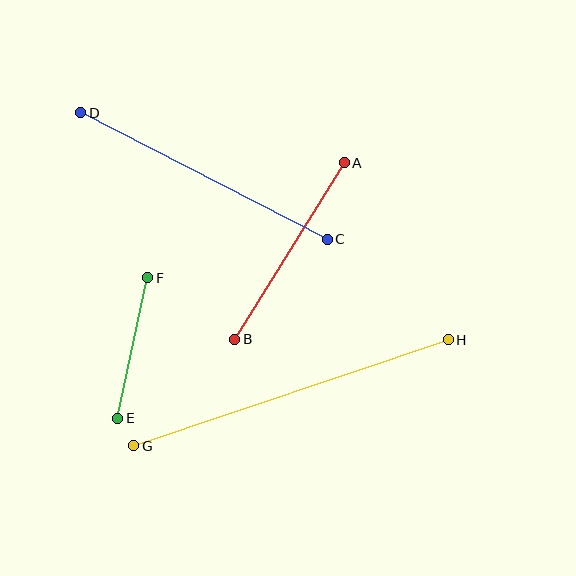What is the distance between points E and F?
The distance is approximately 143 pixels.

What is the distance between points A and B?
The distance is approximately 207 pixels.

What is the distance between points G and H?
The distance is approximately 332 pixels.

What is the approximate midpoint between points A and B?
The midpoint is at approximately (290, 251) pixels.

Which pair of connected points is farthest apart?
Points G and H are farthest apart.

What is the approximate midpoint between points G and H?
The midpoint is at approximately (291, 393) pixels.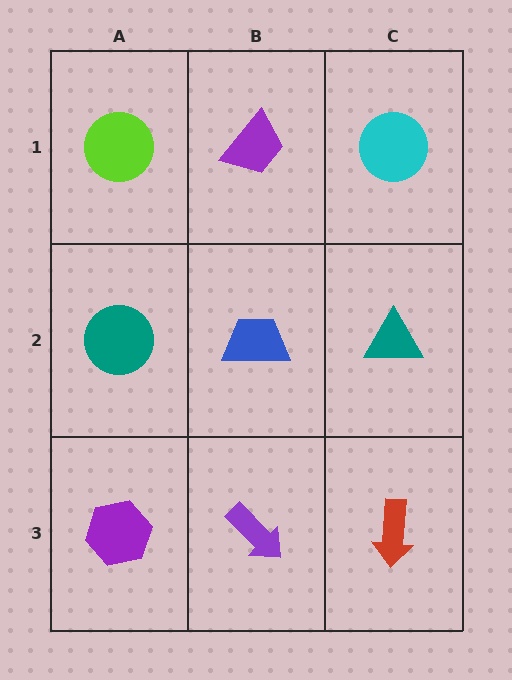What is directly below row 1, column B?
A blue trapezoid.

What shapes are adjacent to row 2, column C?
A cyan circle (row 1, column C), a red arrow (row 3, column C), a blue trapezoid (row 2, column B).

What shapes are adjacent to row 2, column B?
A purple trapezoid (row 1, column B), a purple arrow (row 3, column B), a teal circle (row 2, column A), a teal triangle (row 2, column C).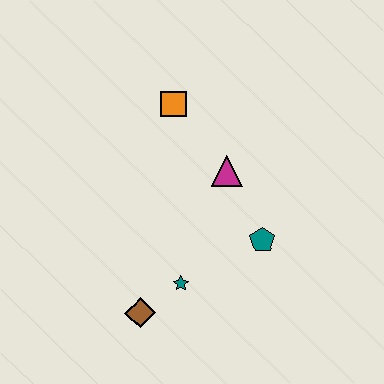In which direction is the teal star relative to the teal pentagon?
The teal star is to the left of the teal pentagon.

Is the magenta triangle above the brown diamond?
Yes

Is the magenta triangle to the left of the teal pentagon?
Yes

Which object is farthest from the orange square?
The brown diamond is farthest from the orange square.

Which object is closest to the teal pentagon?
The magenta triangle is closest to the teal pentagon.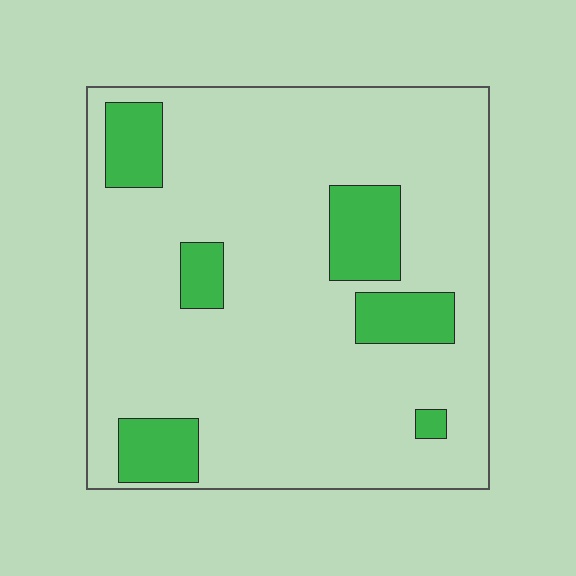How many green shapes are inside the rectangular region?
6.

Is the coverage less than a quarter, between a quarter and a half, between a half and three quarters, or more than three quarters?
Less than a quarter.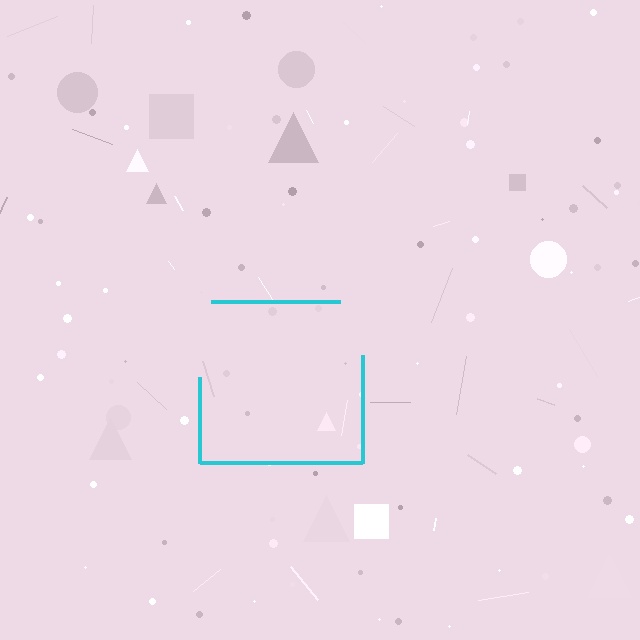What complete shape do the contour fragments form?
The contour fragments form a square.